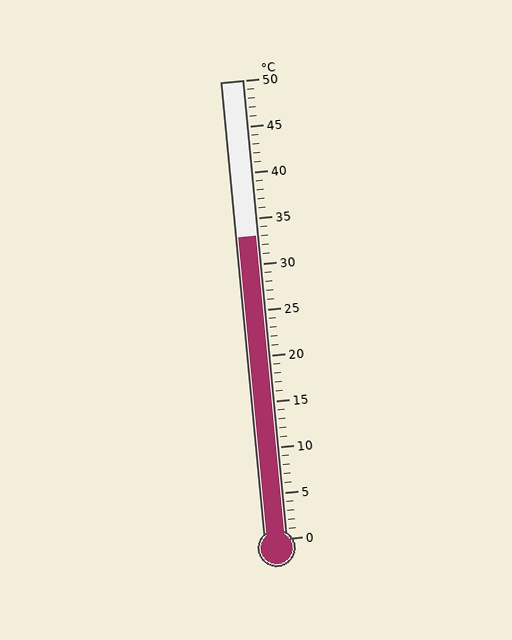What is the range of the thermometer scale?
The thermometer scale ranges from 0°C to 50°C.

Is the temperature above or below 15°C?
The temperature is above 15°C.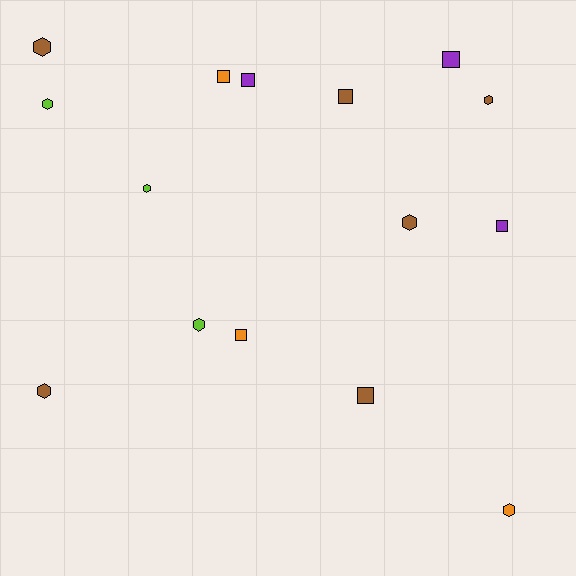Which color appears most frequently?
Brown, with 6 objects.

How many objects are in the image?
There are 15 objects.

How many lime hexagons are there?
There are 3 lime hexagons.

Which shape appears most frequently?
Hexagon, with 8 objects.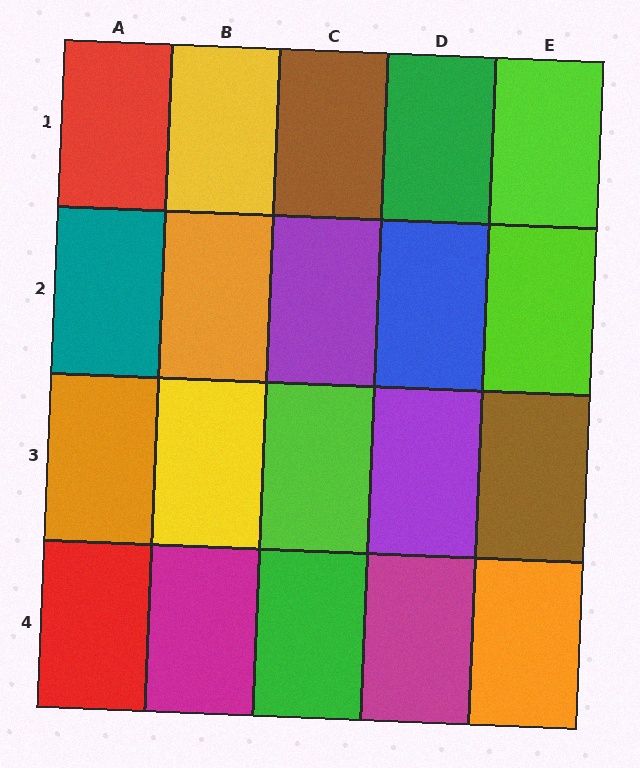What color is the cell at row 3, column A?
Orange.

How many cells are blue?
1 cell is blue.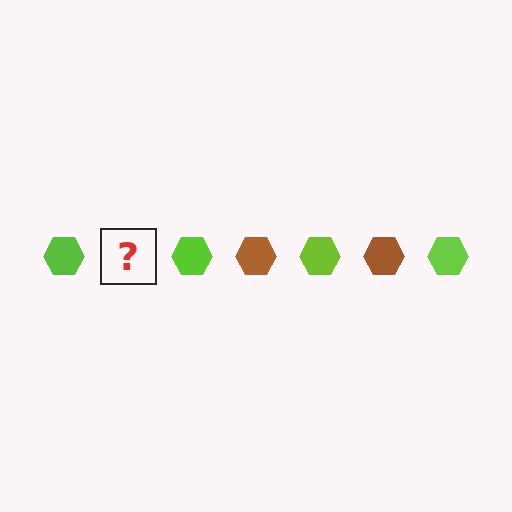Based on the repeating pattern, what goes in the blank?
The blank should be a brown hexagon.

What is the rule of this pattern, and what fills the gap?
The rule is that the pattern cycles through lime, brown hexagons. The gap should be filled with a brown hexagon.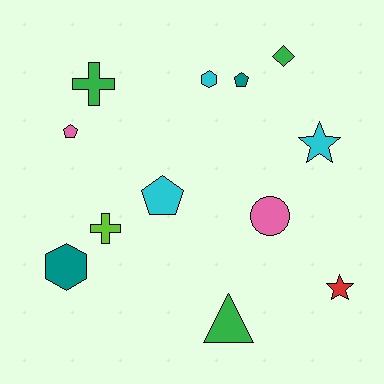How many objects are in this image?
There are 12 objects.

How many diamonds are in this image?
There is 1 diamond.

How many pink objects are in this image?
There are 2 pink objects.